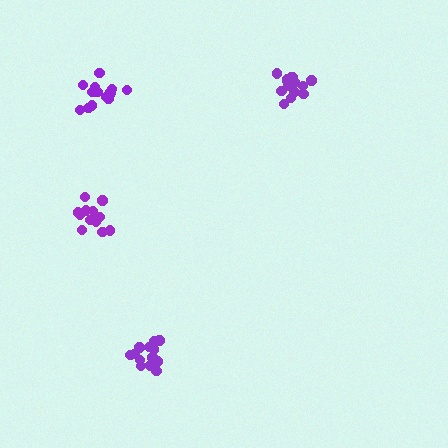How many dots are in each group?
Group 1: 14 dots, Group 2: 14 dots, Group 3: 14 dots, Group 4: 15 dots (57 total).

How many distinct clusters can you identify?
There are 4 distinct clusters.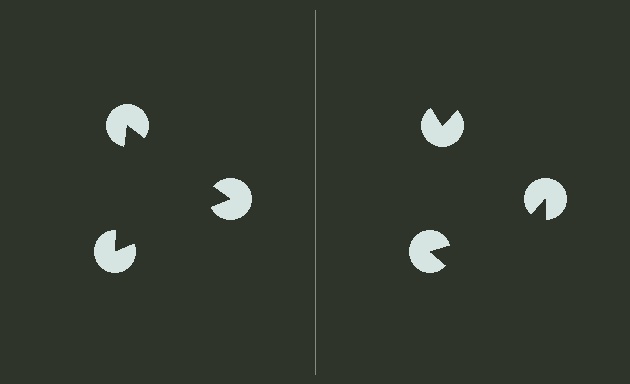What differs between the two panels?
The pac-man discs are positioned identically on both sides; only the wedge orientations differ. On the left they align to a triangle; on the right they are misaligned.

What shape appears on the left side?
An illusory triangle.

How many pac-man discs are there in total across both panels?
6 — 3 on each side.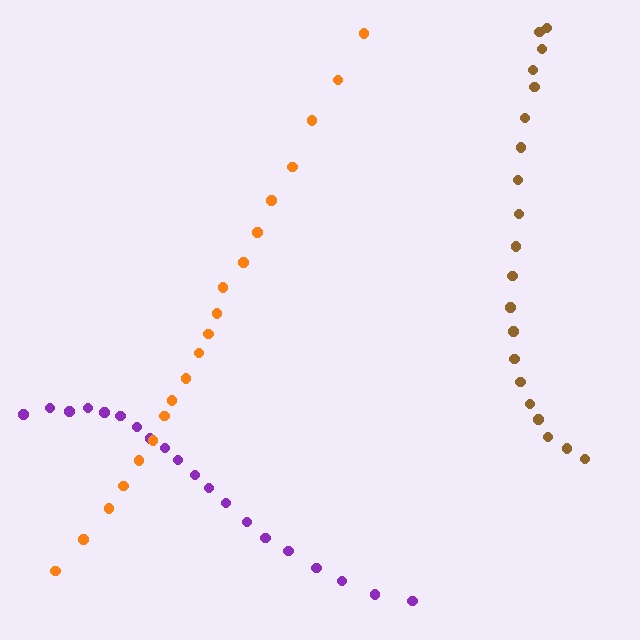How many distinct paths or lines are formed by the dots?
There are 3 distinct paths.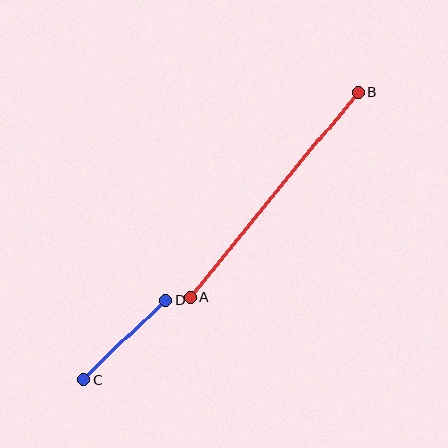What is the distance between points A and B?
The distance is approximately 265 pixels.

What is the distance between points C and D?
The distance is approximately 114 pixels.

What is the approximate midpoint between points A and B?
The midpoint is at approximately (274, 194) pixels.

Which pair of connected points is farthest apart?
Points A and B are farthest apart.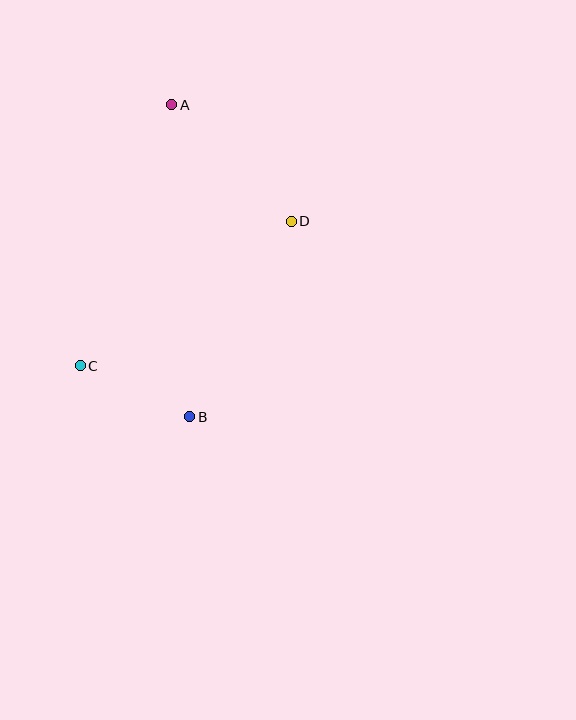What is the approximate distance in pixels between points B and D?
The distance between B and D is approximately 220 pixels.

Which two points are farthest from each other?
Points A and B are farthest from each other.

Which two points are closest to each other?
Points B and C are closest to each other.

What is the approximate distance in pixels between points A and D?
The distance between A and D is approximately 167 pixels.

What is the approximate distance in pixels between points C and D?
The distance between C and D is approximately 256 pixels.